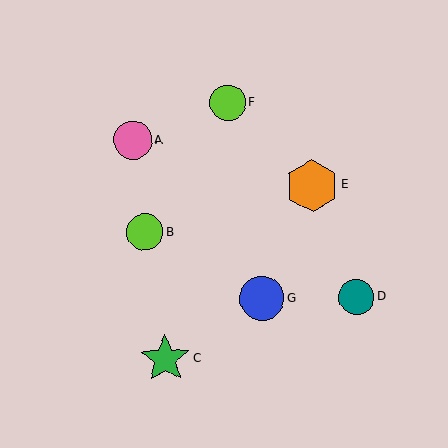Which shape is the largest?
The orange hexagon (labeled E) is the largest.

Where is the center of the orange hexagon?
The center of the orange hexagon is at (312, 186).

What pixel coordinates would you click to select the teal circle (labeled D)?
Click at (357, 297) to select the teal circle D.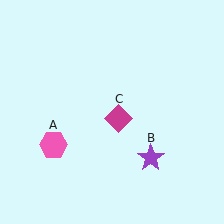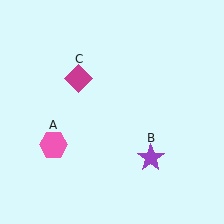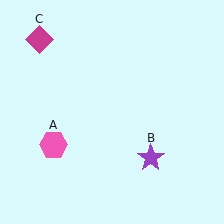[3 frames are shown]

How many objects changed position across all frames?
1 object changed position: magenta diamond (object C).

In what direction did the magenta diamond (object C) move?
The magenta diamond (object C) moved up and to the left.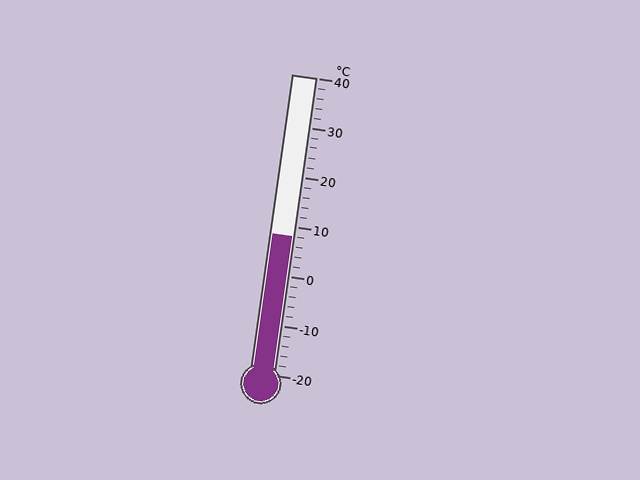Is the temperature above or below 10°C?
The temperature is below 10°C.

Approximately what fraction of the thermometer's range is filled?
The thermometer is filled to approximately 45% of its range.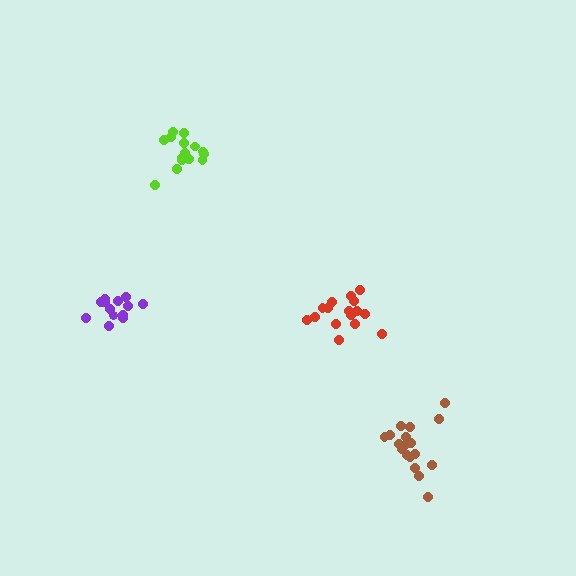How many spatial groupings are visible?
There are 4 spatial groupings.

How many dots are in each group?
Group 1: 16 dots, Group 2: 18 dots, Group 3: 13 dots, Group 4: 15 dots (62 total).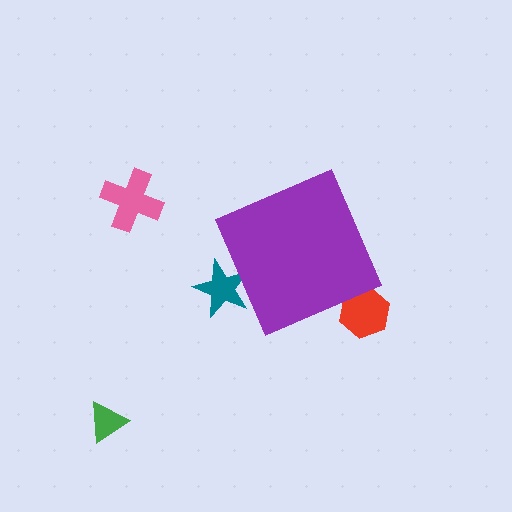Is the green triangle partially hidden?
No, the green triangle is fully visible.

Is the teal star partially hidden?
Yes, the teal star is partially hidden behind the purple diamond.